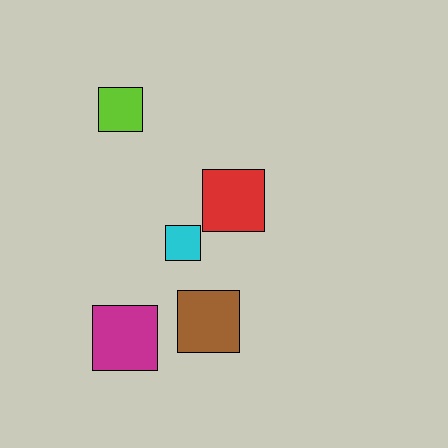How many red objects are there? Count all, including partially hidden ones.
There is 1 red object.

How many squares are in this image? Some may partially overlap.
There are 5 squares.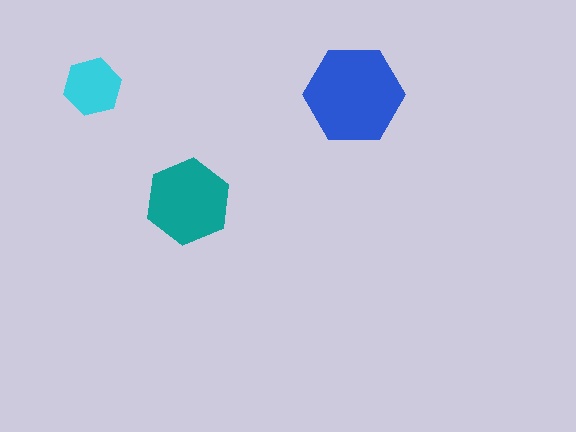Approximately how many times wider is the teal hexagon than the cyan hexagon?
About 1.5 times wider.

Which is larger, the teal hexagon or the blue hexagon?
The blue one.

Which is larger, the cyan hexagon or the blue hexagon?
The blue one.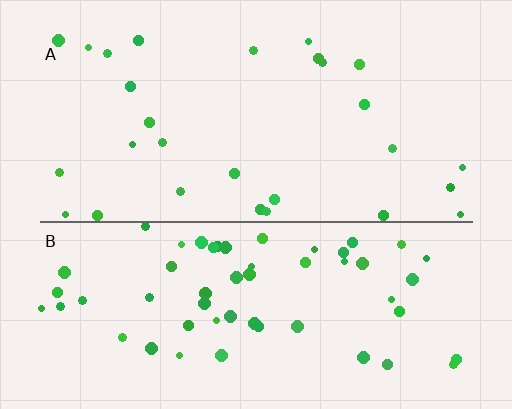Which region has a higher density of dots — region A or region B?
B (the bottom).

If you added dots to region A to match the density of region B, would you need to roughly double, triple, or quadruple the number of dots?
Approximately double.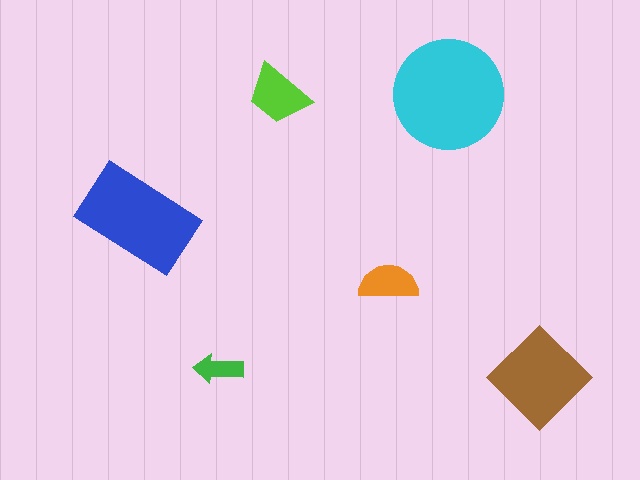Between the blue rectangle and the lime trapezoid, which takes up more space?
The blue rectangle.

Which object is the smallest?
The green arrow.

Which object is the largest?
The cyan circle.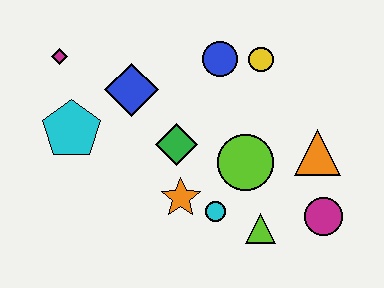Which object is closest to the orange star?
The cyan circle is closest to the orange star.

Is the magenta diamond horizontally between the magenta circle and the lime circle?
No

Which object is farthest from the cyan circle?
The magenta diamond is farthest from the cyan circle.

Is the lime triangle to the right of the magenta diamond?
Yes